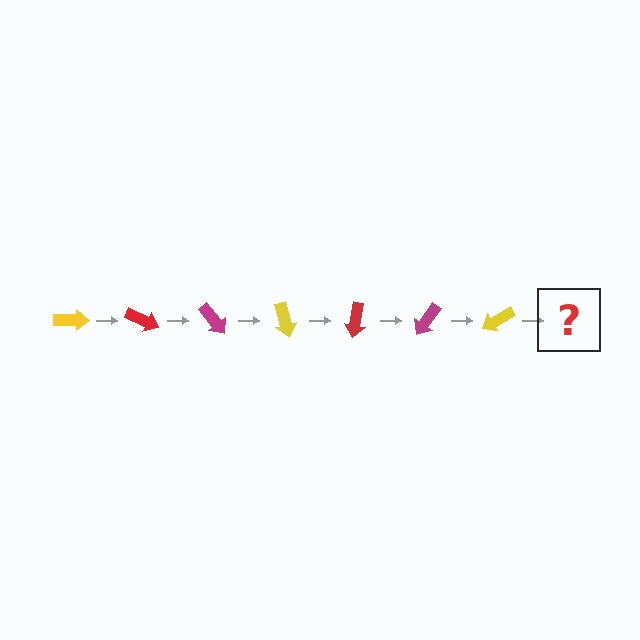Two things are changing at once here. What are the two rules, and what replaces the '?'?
The two rules are that it rotates 25 degrees each step and the color cycles through yellow, red, and magenta. The '?' should be a red arrow, rotated 175 degrees from the start.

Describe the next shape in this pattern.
It should be a red arrow, rotated 175 degrees from the start.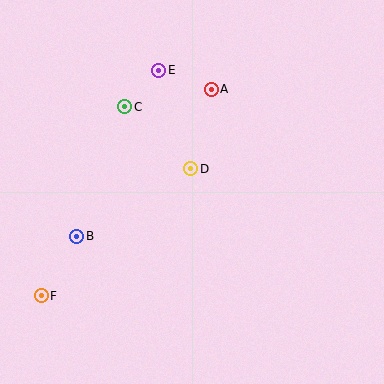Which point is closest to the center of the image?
Point D at (191, 169) is closest to the center.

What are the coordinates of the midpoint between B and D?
The midpoint between B and D is at (134, 202).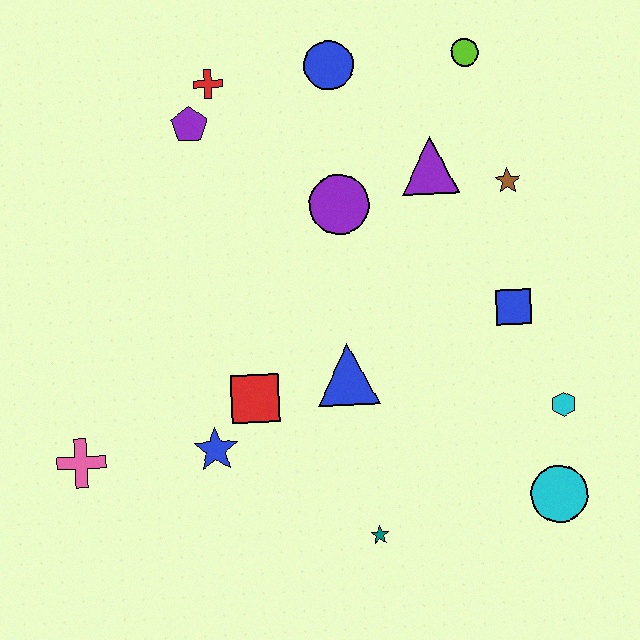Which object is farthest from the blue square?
The pink cross is farthest from the blue square.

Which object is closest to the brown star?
The purple triangle is closest to the brown star.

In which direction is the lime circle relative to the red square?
The lime circle is above the red square.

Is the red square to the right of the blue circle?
No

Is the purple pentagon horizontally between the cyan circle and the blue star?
No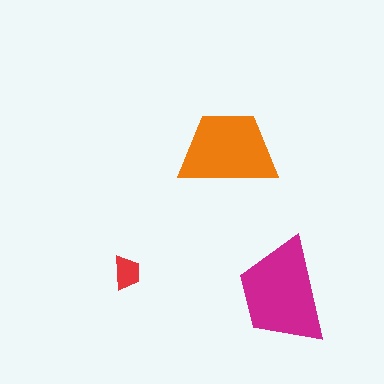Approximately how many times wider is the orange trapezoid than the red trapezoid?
About 3 times wider.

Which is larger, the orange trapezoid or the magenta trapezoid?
The magenta one.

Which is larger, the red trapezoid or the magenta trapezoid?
The magenta one.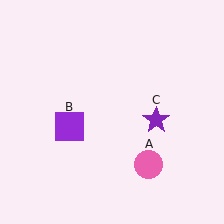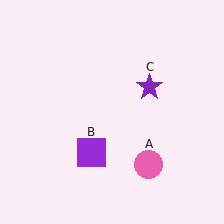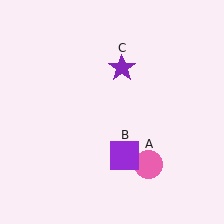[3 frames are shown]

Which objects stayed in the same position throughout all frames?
Pink circle (object A) remained stationary.